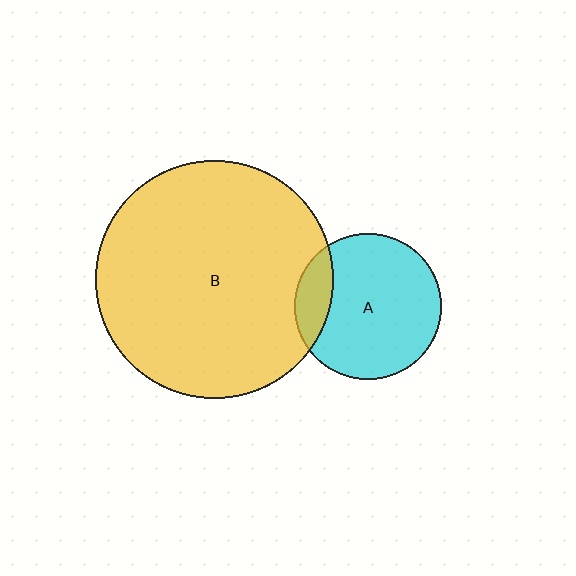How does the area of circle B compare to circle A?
Approximately 2.7 times.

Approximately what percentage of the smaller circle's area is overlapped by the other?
Approximately 15%.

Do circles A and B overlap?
Yes.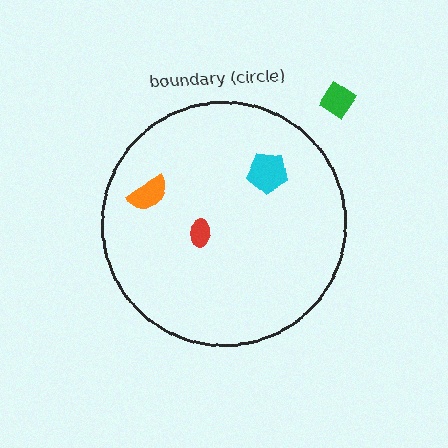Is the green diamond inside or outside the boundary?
Outside.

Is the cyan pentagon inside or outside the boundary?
Inside.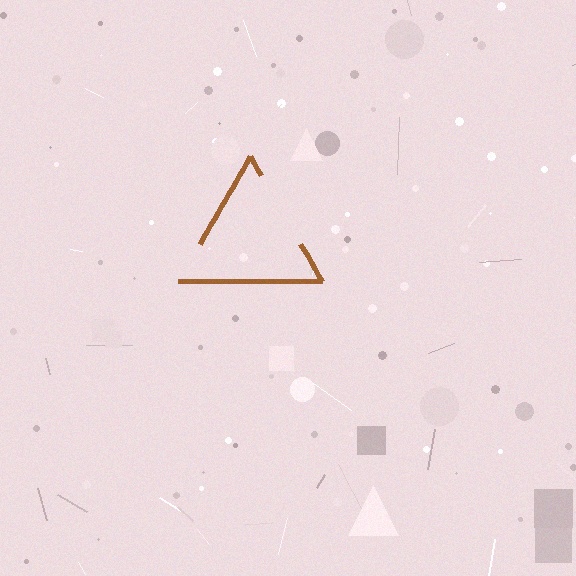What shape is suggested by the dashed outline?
The dashed outline suggests a triangle.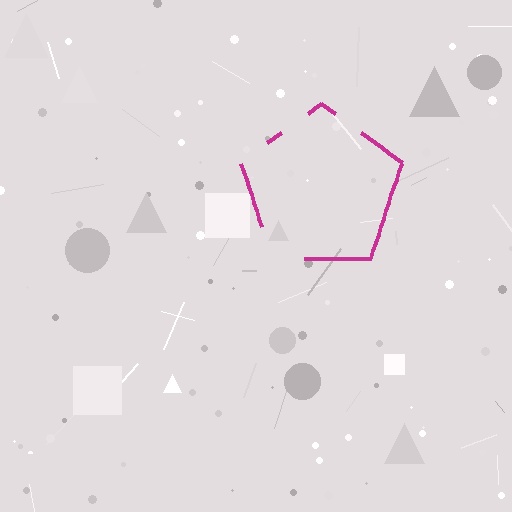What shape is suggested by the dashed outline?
The dashed outline suggests a pentagon.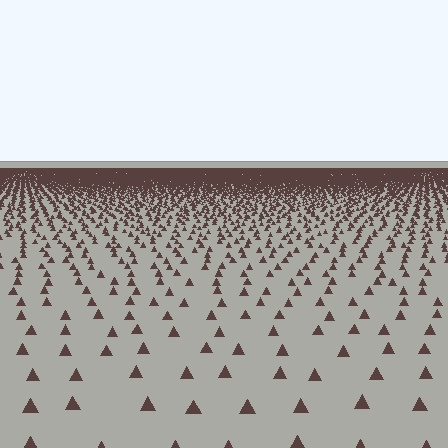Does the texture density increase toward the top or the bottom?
Density increases toward the top.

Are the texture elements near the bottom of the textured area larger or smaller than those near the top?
Larger. Near the bottom, elements are closer to the viewer and appear at a bigger on-screen size.